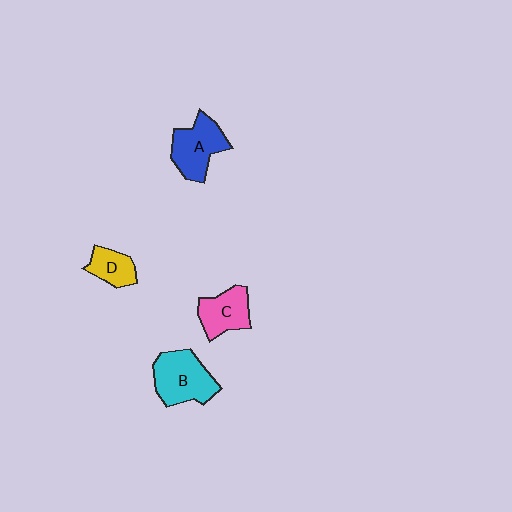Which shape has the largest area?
Shape B (cyan).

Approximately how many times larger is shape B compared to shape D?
Approximately 1.9 times.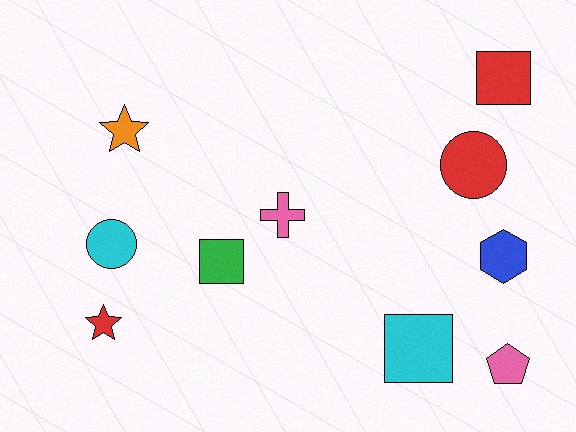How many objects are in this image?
There are 10 objects.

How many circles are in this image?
There are 2 circles.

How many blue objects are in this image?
There is 1 blue object.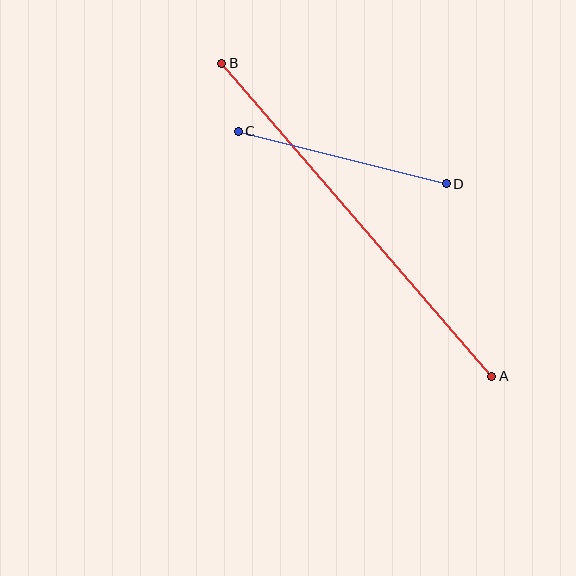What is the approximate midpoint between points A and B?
The midpoint is at approximately (357, 220) pixels.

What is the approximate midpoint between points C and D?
The midpoint is at approximately (342, 158) pixels.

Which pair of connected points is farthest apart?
Points A and B are farthest apart.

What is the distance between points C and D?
The distance is approximately 215 pixels.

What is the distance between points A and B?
The distance is approximately 413 pixels.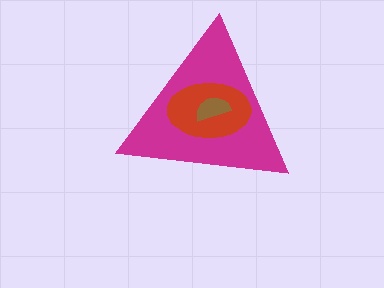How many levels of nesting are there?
3.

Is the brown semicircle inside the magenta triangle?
Yes.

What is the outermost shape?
The magenta triangle.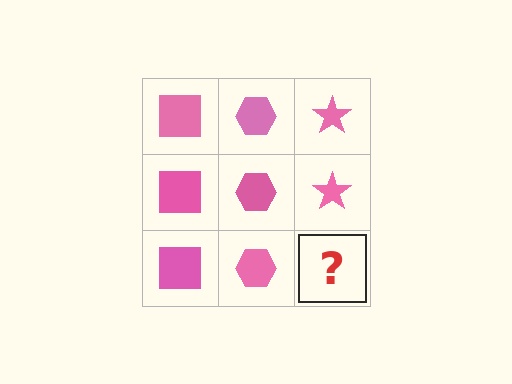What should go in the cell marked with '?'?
The missing cell should contain a pink star.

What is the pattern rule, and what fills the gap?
The rule is that each column has a consistent shape. The gap should be filled with a pink star.